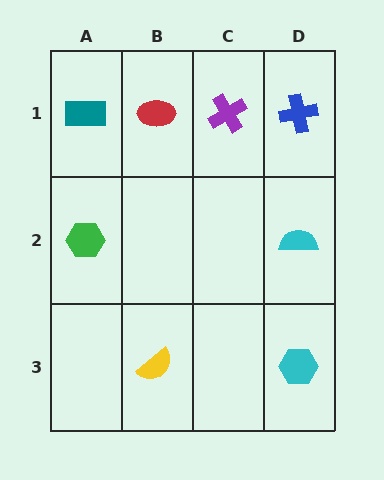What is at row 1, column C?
A purple cross.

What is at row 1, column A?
A teal rectangle.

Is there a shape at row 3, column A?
No, that cell is empty.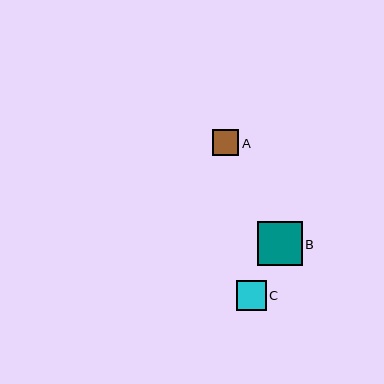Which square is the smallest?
Square A is the smallest with a size of approximately 26 pixels.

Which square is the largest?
Square B is the largest with a size of approximately 45 pixels.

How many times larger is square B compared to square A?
Square B is approximately 1.7 times the size of square A.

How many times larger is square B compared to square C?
Square B is approximately 1.5 times the size of square C.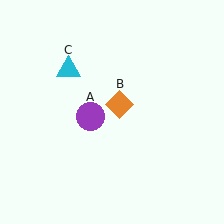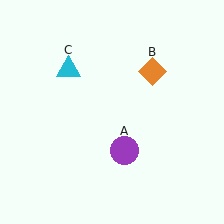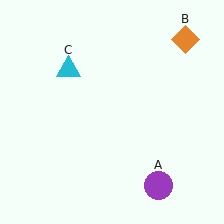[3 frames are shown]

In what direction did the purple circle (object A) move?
The purple circle (object A) moved down and to the right.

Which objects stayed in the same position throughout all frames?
Cyan triangle (object C) remained stationary.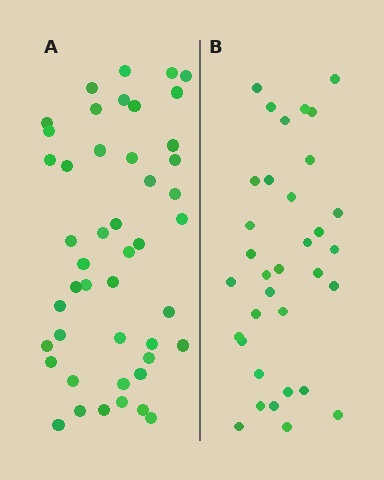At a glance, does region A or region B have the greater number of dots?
Region A (the left region) has more dots.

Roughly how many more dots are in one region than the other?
Region A has roughly 12 or so more dots than region B.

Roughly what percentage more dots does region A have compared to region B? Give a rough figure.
About 35% more.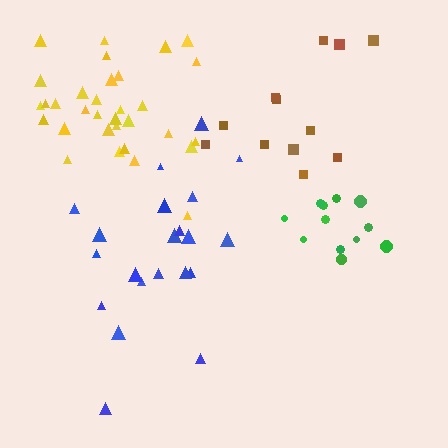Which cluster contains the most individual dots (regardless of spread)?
Yellow (32).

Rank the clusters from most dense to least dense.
green, yellow, blue, brown.